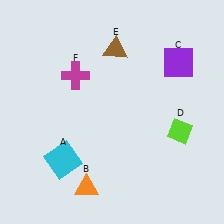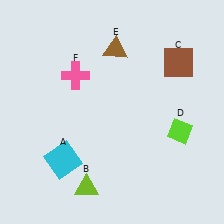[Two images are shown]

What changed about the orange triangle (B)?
In Image 1, B is orange. In Image 2, it changed to lime.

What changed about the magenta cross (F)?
In Image 1, F is magenta. In Image 2, it changed to pink.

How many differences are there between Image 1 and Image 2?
There are 3 differences between the two images.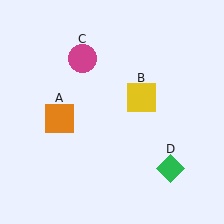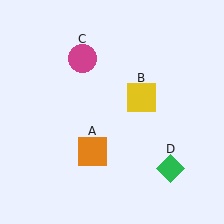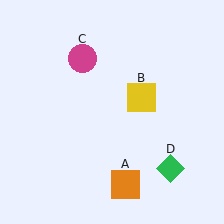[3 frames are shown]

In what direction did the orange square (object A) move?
The orange square (object A) moved down and to the right.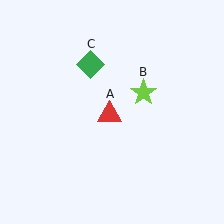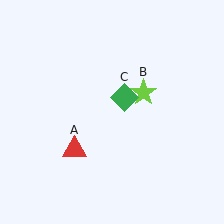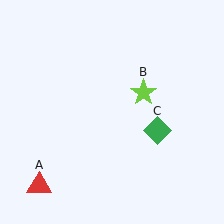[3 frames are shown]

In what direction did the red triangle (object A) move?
The red triangle (object A) moved down and to the left.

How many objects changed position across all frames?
2 objects changed position: red triangle (object A), green diamond (object C).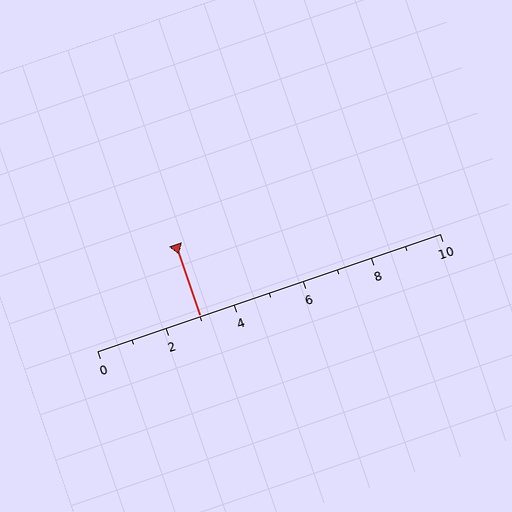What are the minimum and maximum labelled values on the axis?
The axis runs from 0 to 10.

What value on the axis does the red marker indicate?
The marker indicates approximately 3.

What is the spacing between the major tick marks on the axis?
The major ticks are spaced 2 apart.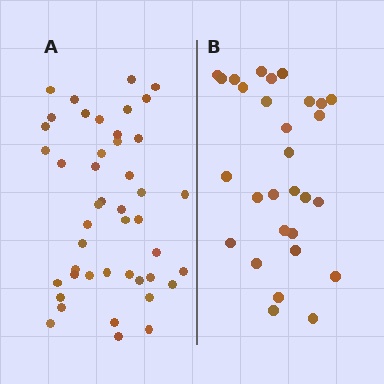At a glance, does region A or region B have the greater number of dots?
Region A (the left region) has more dots.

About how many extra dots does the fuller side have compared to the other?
Region A has approximately 15 more dots than region B.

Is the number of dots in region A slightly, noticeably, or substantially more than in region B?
Region A has substantially more. The ratio is roughly 1.6 to 1.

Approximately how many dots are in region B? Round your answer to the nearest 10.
About 30 dots. (The exact count is 29, which rounds to 30.)